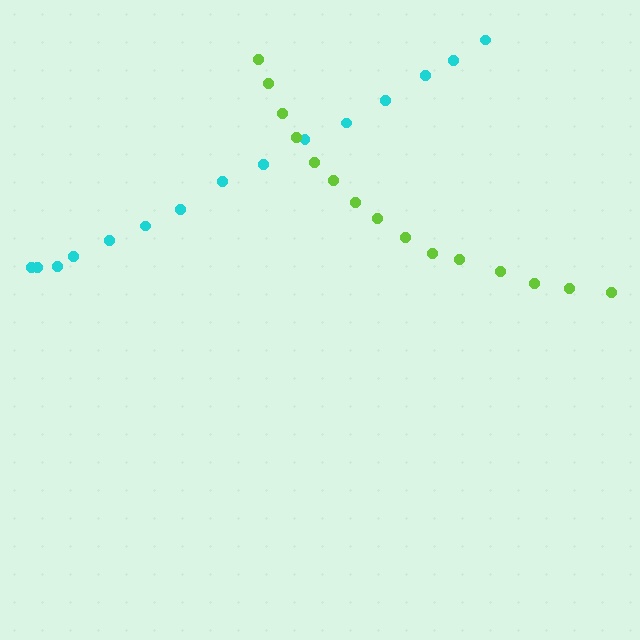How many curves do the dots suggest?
There are 2 distinct paths.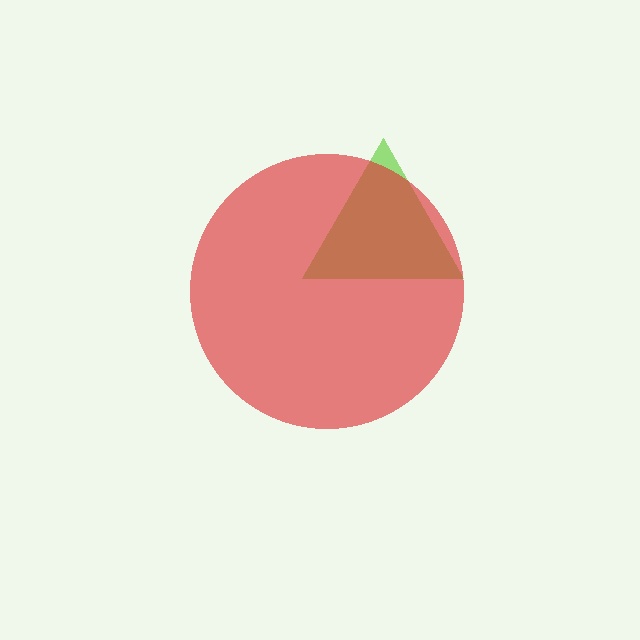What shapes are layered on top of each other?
The layered shapes are: a lime triangle, a red circle.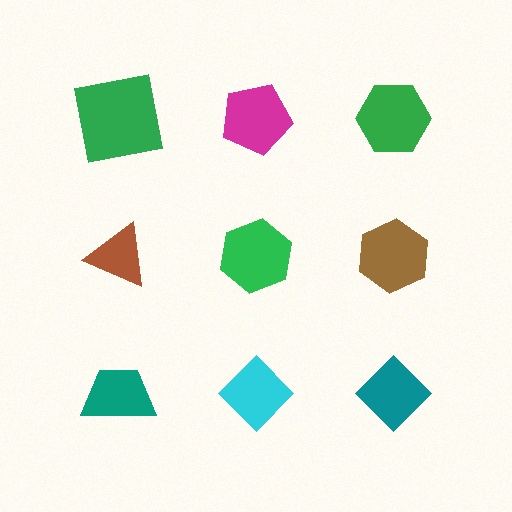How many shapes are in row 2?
3 shapes.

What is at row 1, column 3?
A green hexagon.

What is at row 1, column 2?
A magenta pentagon.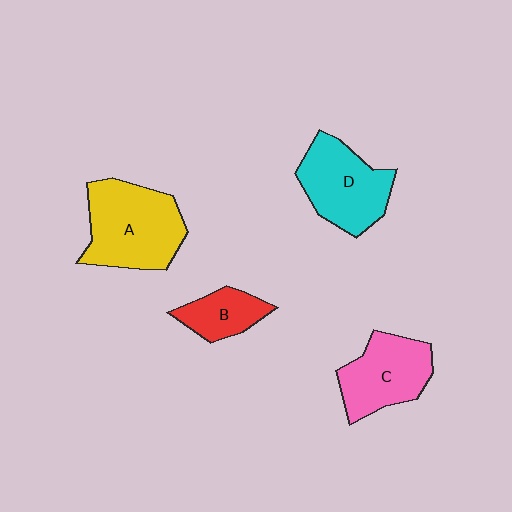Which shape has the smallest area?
Shape B (red).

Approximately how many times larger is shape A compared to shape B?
Approximately 2.2 times.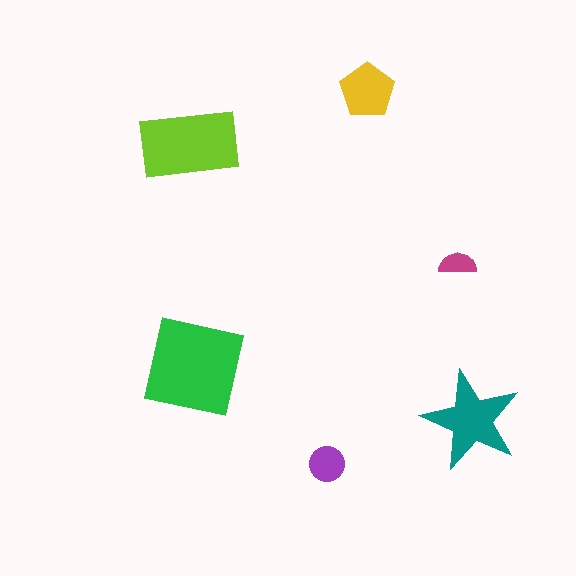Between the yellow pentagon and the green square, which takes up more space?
The green square.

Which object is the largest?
The green square.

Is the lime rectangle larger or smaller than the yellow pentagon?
Larger.